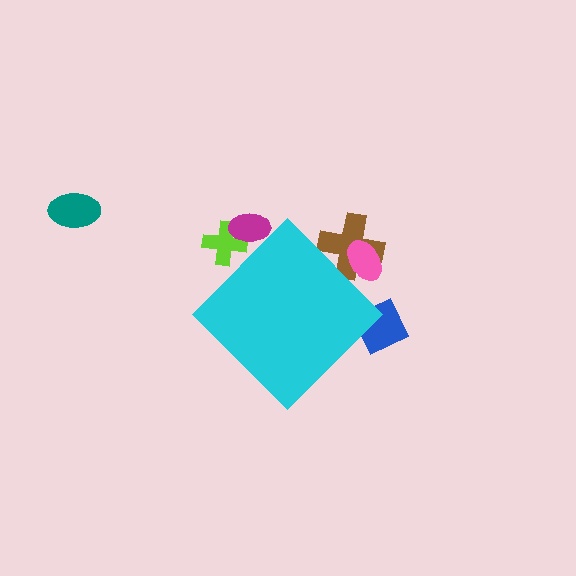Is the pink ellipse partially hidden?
Yes, the pink ellipse is partially hidden behind the cyan diamond.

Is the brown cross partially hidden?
Yes, the brown cross is partially hidden behind the cyan diamond.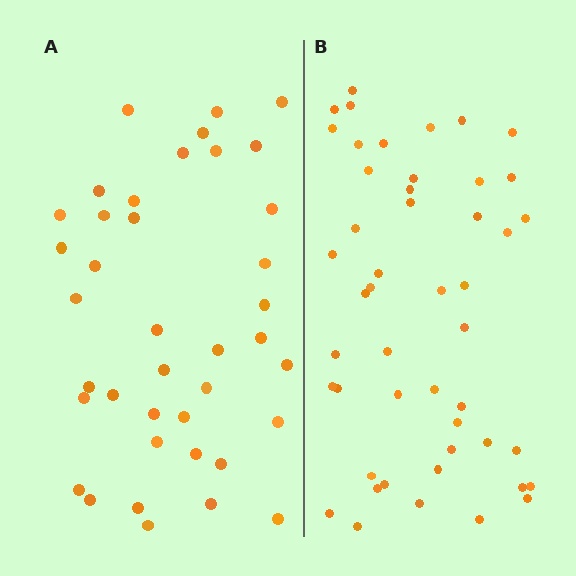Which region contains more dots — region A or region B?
Region B (the right region) has more dots.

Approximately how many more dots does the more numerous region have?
Region B has roughly 8 or so more dots than region A.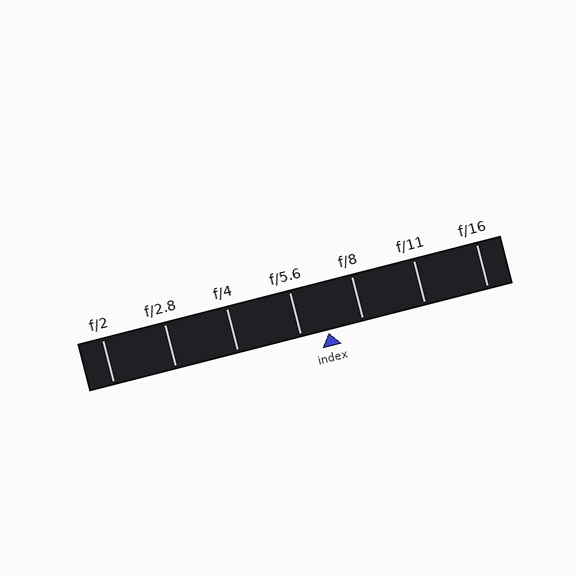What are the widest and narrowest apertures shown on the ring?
The widest aperture shown is f/2 and the narrowest is f/16.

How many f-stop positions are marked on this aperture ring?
There are 7 f-stop positions marked.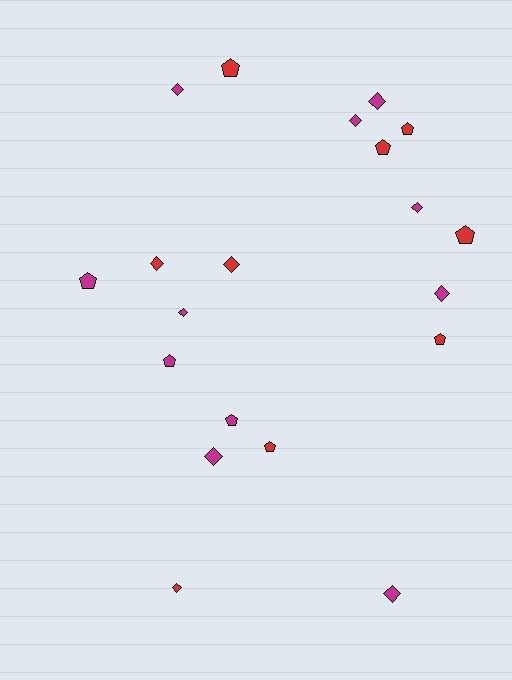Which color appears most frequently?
Magenta, with 11 objects.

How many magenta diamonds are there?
There are 8 magenta diamonds.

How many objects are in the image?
There are 20 objects.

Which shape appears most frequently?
Diamond, with 11 objects.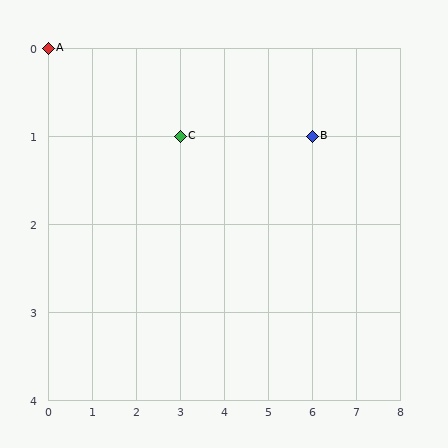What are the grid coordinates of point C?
Point C is at grid coordinates (3, 1).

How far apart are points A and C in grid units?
Points A and C are 3 columns and 1 row apart (about 3.2 grid units diagonally).